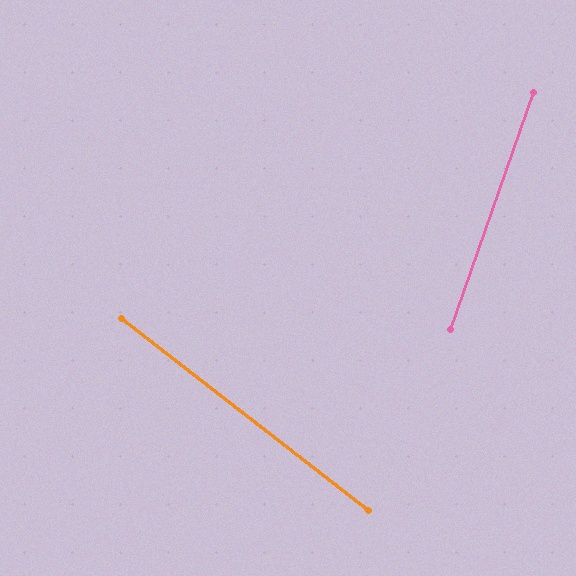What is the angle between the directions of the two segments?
Approximately 71 degrees.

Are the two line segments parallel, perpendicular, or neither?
Neither parallel nor perpendicular — they differ by about 71°.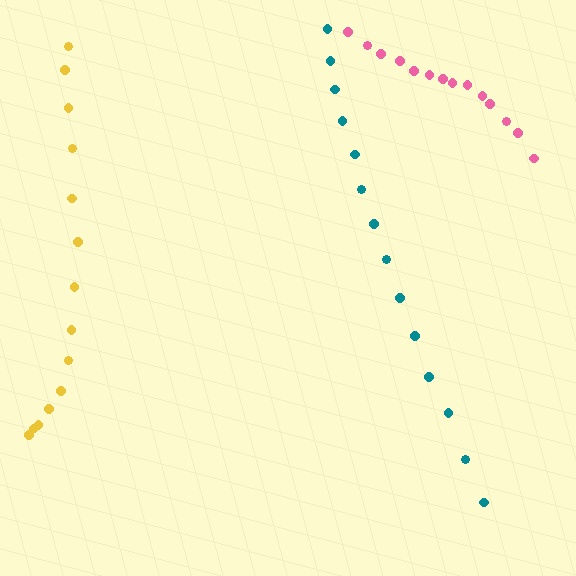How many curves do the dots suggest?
There are 3 distinct paths.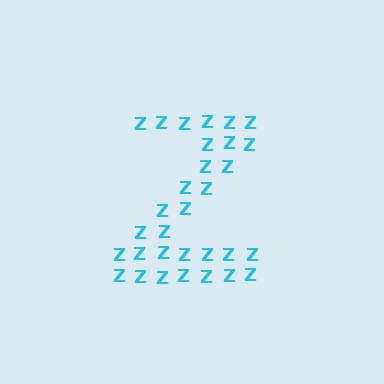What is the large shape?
The large shape is the letter Z.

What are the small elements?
The small elements are letter Z's.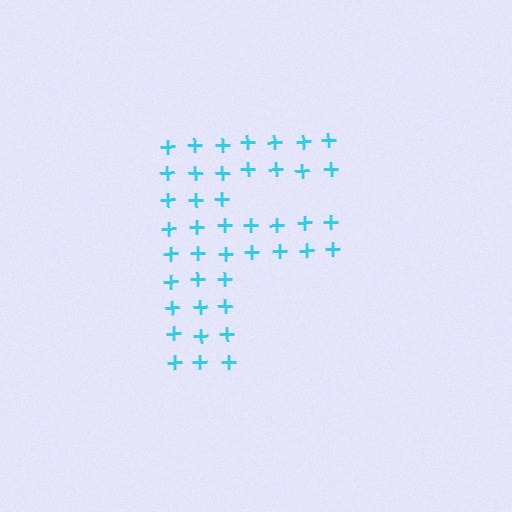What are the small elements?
The small elements are plus signs.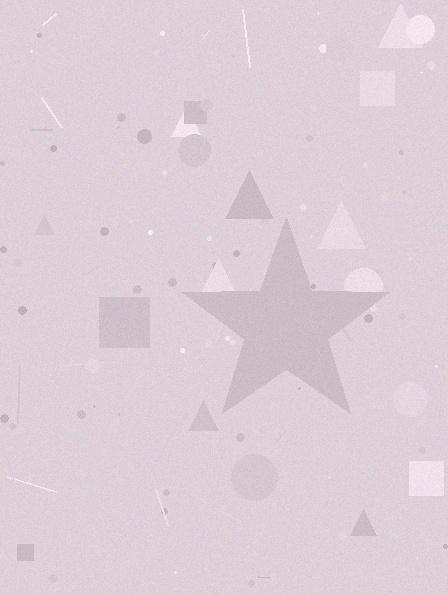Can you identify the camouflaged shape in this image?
The camouflaged shape is a star.